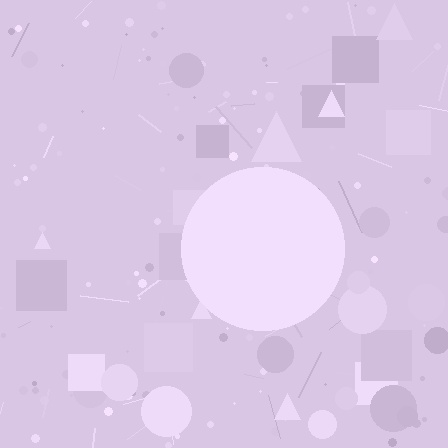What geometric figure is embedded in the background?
A circle is embedded in the background.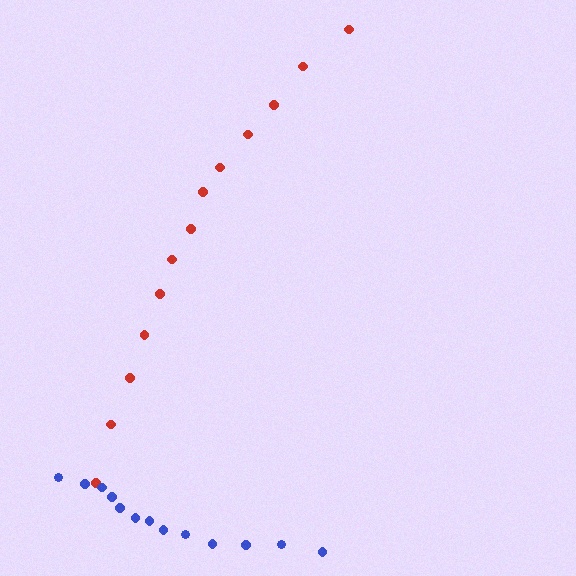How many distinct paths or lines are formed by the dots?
There are 2 distinct paths.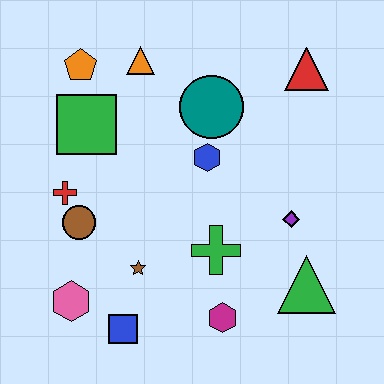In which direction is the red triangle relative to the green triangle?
The red triangle is above the green triangle.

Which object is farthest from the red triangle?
The pink hexagon is farthest from the red triangle.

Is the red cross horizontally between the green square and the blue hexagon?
No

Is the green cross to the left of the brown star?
No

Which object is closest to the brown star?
The blue square is closest to the brown star.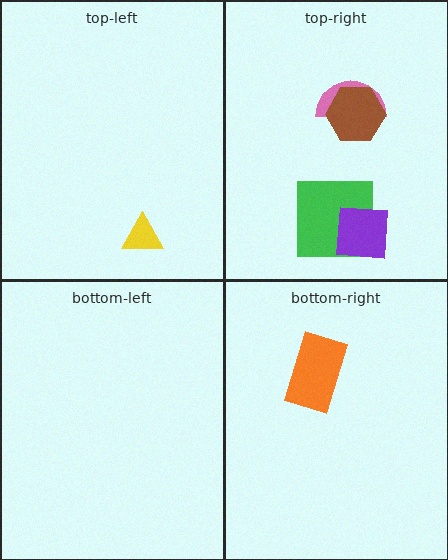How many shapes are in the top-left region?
1.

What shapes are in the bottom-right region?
The orange rectangle.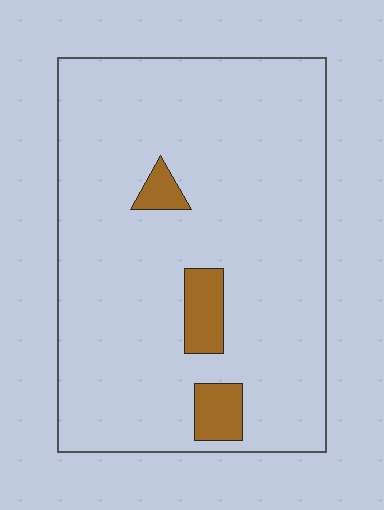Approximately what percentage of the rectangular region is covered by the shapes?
Approximately 5%.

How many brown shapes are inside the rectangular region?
3.